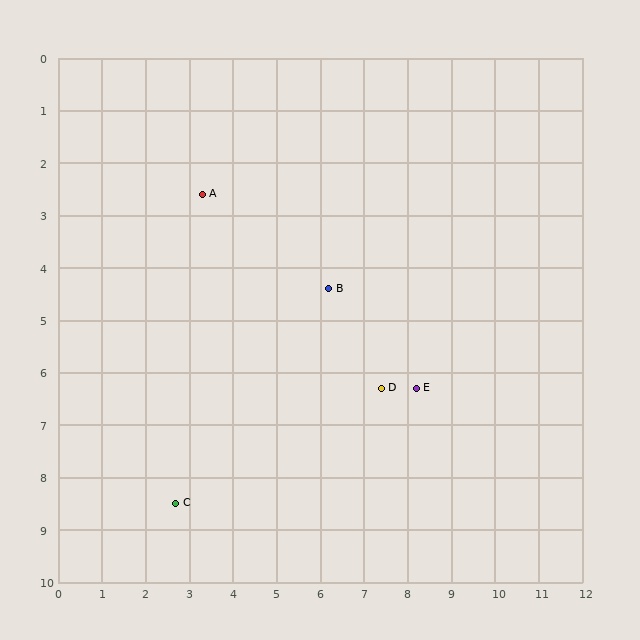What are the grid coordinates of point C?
Point C is at approximately (2.7, 8.5).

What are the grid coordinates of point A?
Point A is at approximately (3.3, 2.6).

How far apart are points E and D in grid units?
Points E and D are about 0.8 grid units apart.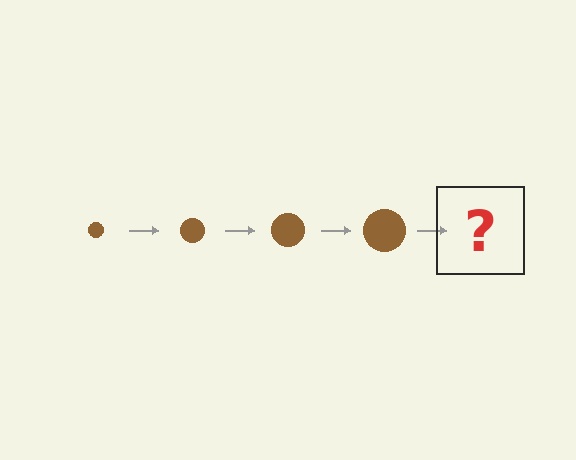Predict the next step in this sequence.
The next step is a brown circle, larger than the previous one.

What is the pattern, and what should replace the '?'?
The pattern is that the circle gets progressively larger each step. The '?' should be a brown circle, larger than the previous one.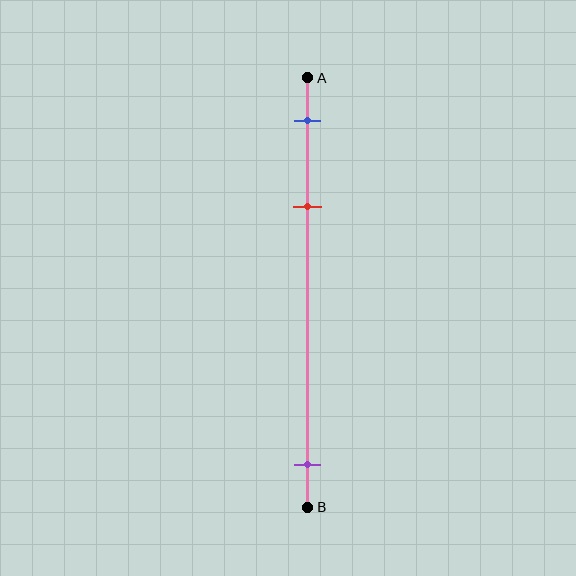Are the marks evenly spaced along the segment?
No, the marks are not evenly spaced.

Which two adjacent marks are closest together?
The blue and red marks are the closest adjacent pair.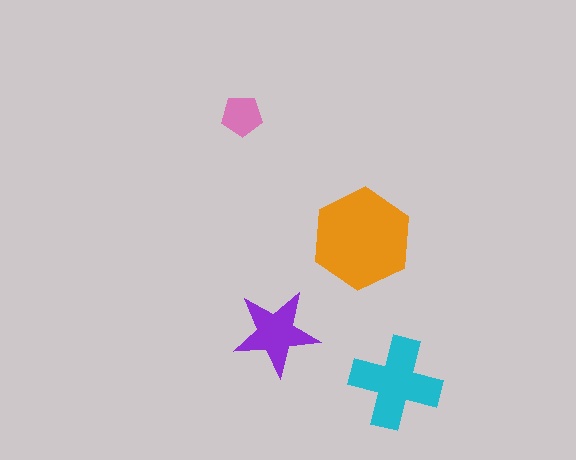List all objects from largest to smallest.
The orange hexagon, the cyan cross, the purple star, the pink pentagon.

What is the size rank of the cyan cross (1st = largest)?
2nd.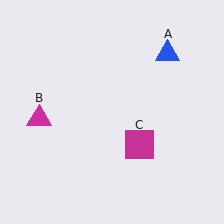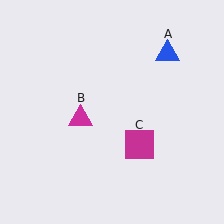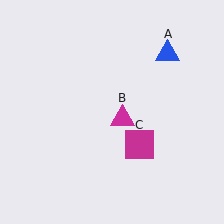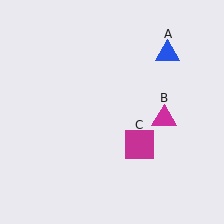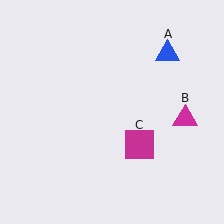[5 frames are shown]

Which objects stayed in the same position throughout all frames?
Blue triangle (object A) and magenta square (object C) remained stationary.